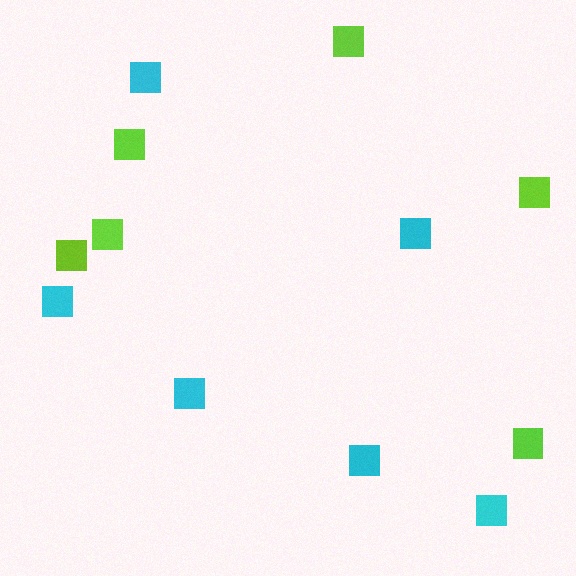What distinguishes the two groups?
There are 2 groups: one group of cyan squares (6) and one group of lime squares (6).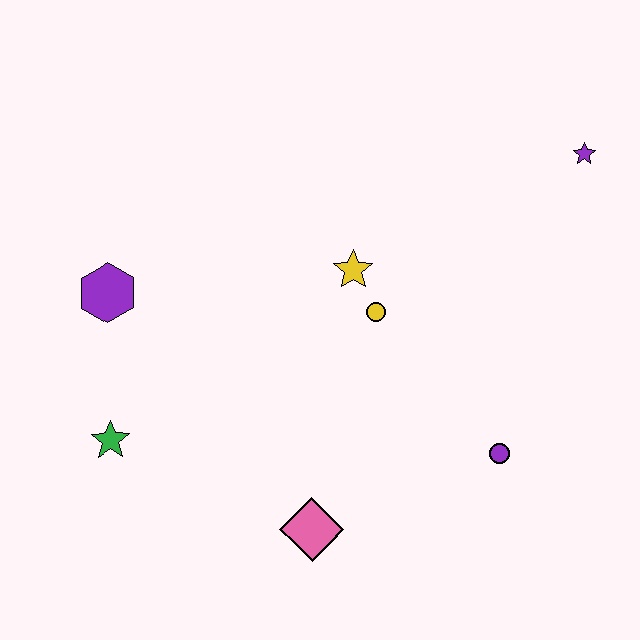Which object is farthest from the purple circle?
The purple hexagon is farthest from the purple circle.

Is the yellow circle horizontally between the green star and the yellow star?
No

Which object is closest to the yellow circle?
The yellow star is closest to the yellow circle.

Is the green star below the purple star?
Yes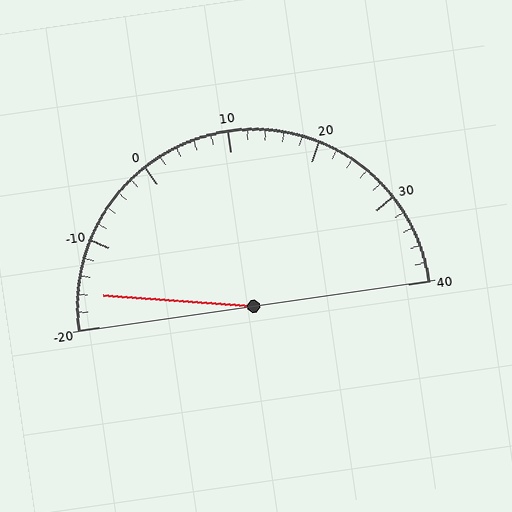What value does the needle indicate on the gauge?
The needle indicates approximately -16.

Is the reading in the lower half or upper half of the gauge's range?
The reading is in the lower half of the range (-20 to 40).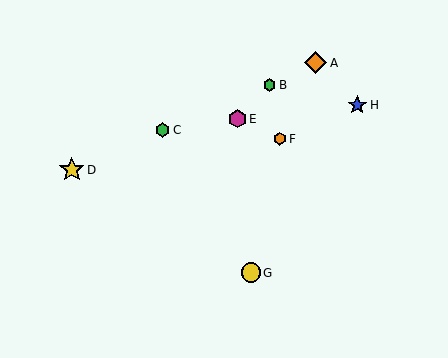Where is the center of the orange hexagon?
The center of the orange hexagon is at (280, 139).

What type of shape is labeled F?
Shape F is an orange hexagon.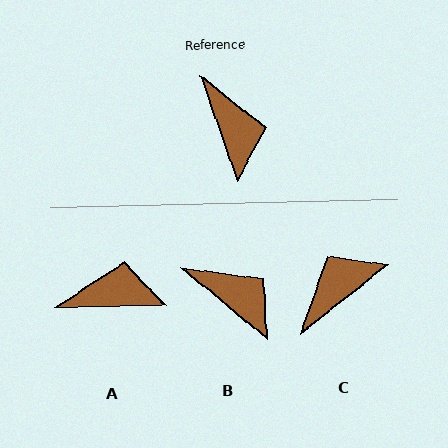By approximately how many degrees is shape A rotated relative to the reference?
Approximately 72 degrees counter-clockwise.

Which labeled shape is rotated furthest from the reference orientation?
C, about 109 degrees away.